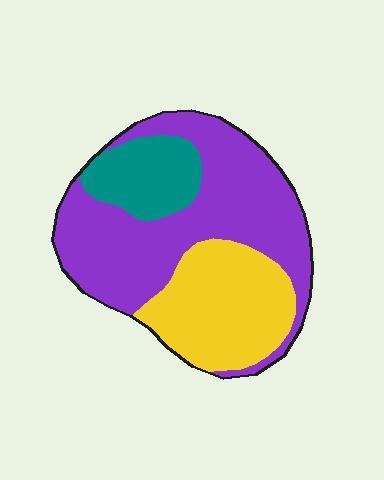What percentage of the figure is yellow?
Yellow takes up between a quarter and a half of the figure.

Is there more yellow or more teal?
Yellow.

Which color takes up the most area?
Purple, at roughly 55%.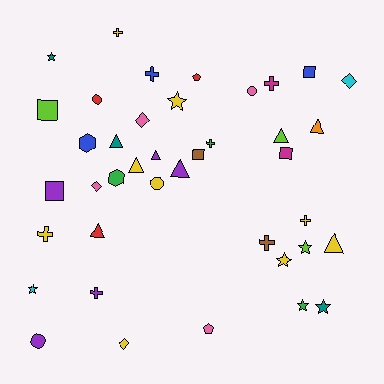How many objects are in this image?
There are 40 objects.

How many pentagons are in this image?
There are 2 pentagons.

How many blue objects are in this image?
There are 3 blue objects.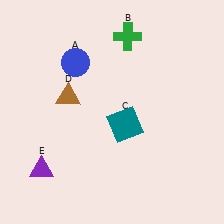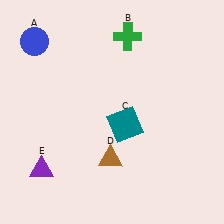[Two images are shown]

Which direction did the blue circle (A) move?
The blue circle (A) moved left.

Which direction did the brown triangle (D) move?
The brown triangle (D) moved down.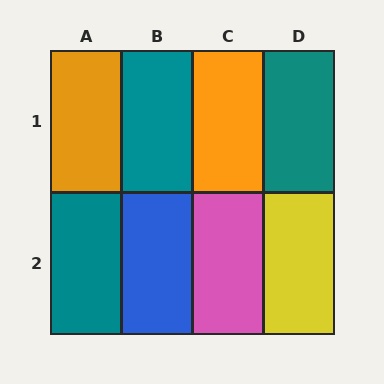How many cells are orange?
2 cells are orange.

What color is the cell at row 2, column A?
Teal.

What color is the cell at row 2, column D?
Yellow.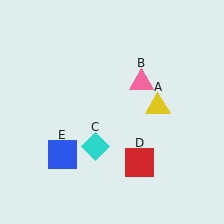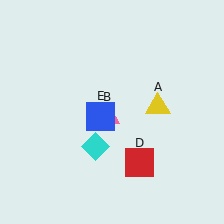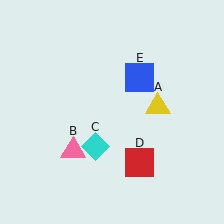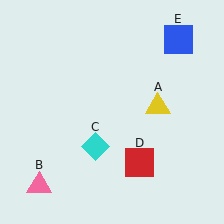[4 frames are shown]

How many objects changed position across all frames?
2 objects changed position: pink triangle (object B), blue square (object E).